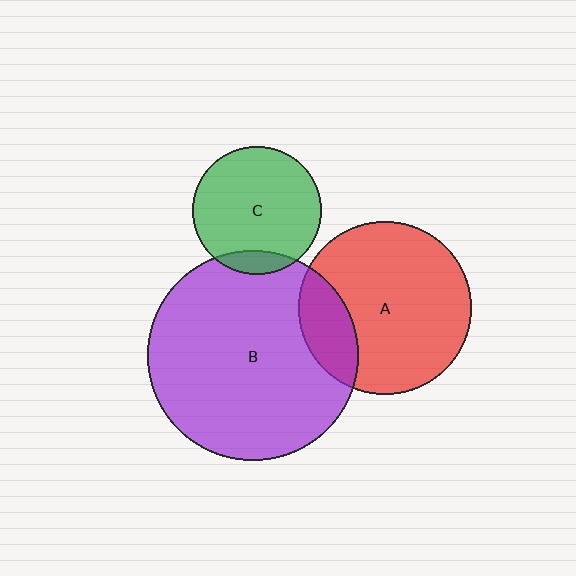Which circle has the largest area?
Circle B (purple).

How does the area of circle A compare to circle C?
Approximately 1.8 times.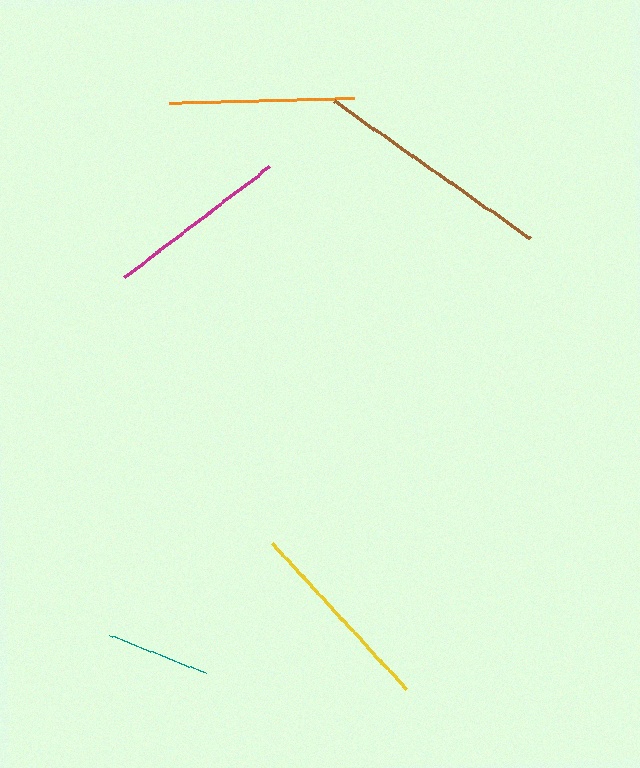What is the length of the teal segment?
The teal segment is approximately 103 pixels long.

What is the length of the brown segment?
The brown segment is approximately 240 pixels long.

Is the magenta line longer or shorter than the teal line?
The magenta line is longer than the teal line.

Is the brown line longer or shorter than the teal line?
The brown line is longer than the teal line.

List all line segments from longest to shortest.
From longest to shortest: brown, yellow, orange, magenta, teal.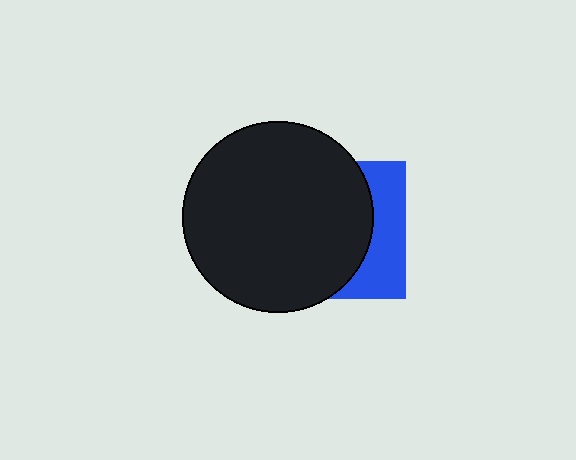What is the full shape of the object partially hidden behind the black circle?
The partially hidden object is a blue square.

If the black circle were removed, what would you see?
You would see the complete blue square.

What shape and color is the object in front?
The object in front is a black circle.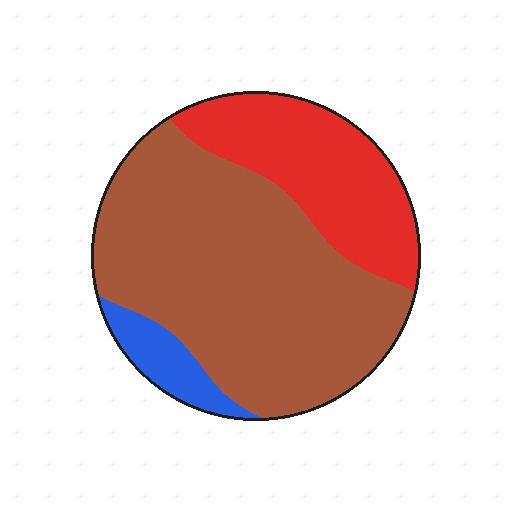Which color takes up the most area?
Brown, at roughly 65%.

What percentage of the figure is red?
Red covers about 25% of the figure.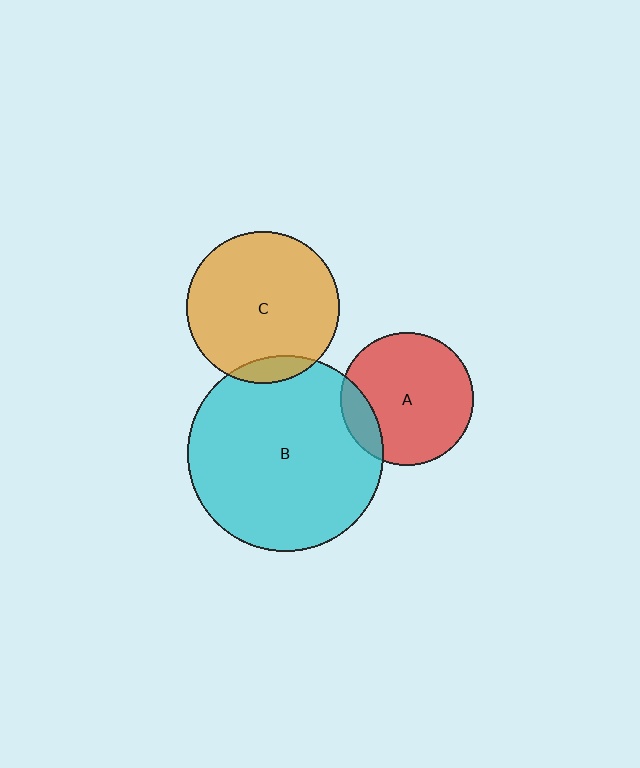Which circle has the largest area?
Circle B (cyan).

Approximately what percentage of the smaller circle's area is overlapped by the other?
Approximately 15%.